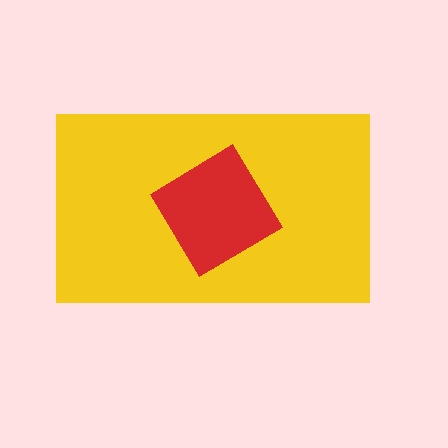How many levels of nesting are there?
2.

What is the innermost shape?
The red diamond.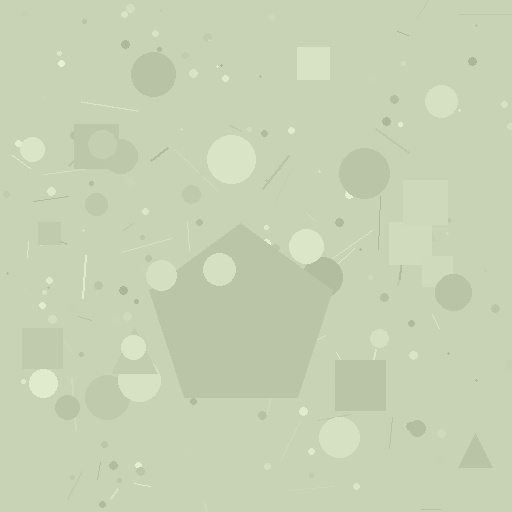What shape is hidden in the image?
A pentagon is hidden in the image.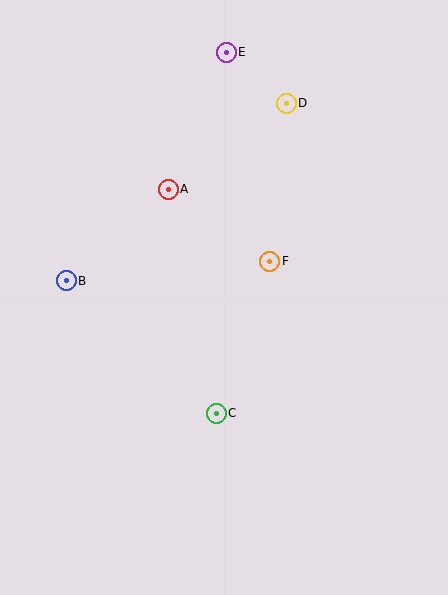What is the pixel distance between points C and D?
The distance between C and D is 318 pixels.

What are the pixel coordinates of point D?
Point D is at (286, 103).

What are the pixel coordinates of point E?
Point E is at (226, 52).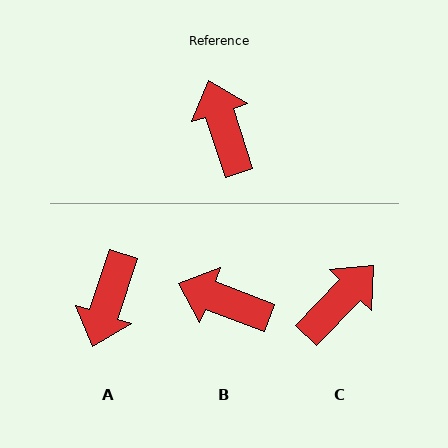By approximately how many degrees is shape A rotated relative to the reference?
Approximately 143 degrees counter-clockwise.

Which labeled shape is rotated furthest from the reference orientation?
A, about 143 degrees away.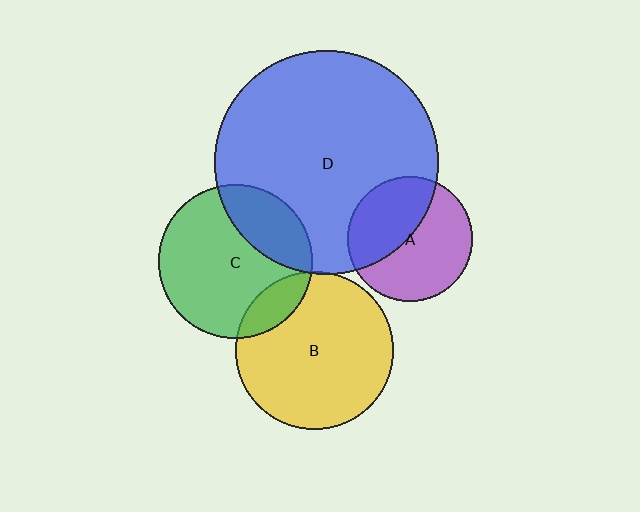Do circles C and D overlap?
Yes.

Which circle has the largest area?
Circle D (blue).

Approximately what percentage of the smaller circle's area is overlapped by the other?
Approximately 25%.